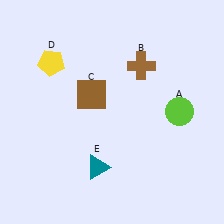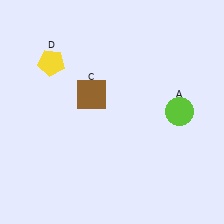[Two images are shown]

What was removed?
The teal triangle (E), the brown cross (B) were removed in Image 2.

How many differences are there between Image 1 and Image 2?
There are 2 differences between the two images.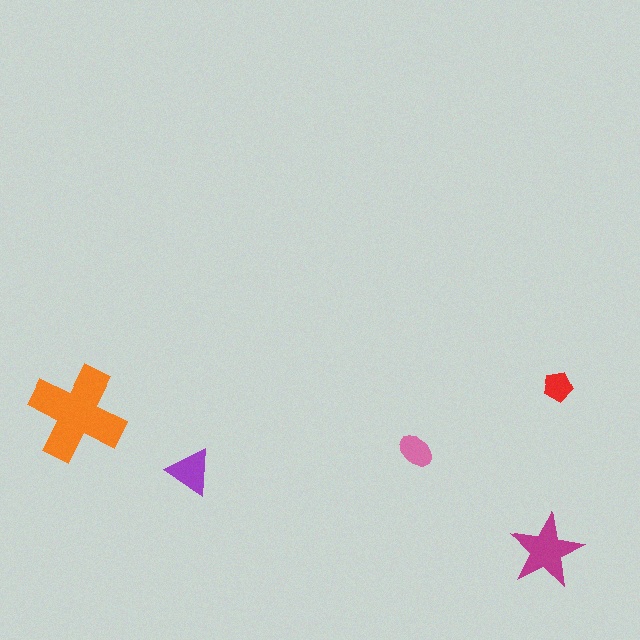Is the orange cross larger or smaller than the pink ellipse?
Larger.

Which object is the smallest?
The red pentagon.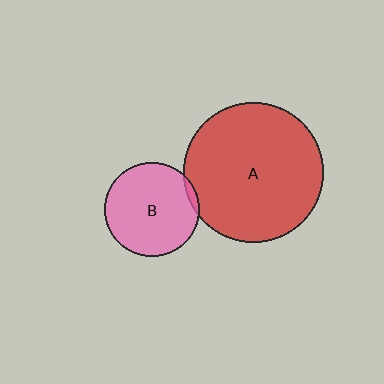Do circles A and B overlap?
Yes.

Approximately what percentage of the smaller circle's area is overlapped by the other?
Approximately 5%.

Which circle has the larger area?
Circle A (red).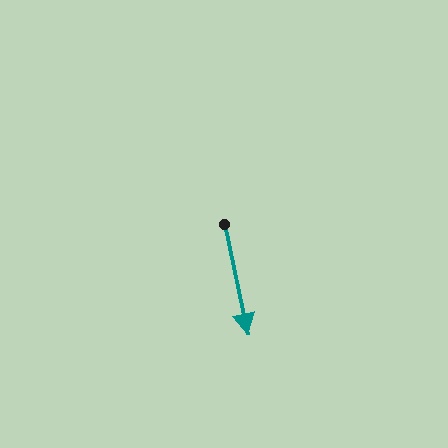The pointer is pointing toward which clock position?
Roughly 6 o'clock.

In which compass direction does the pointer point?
South.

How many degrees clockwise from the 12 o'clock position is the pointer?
Approximately 168 degrees.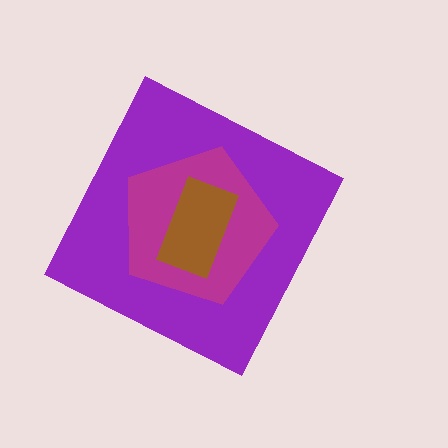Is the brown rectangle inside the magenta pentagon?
Yes.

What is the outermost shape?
The purple diamond.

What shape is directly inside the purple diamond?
The magenta pentagon.